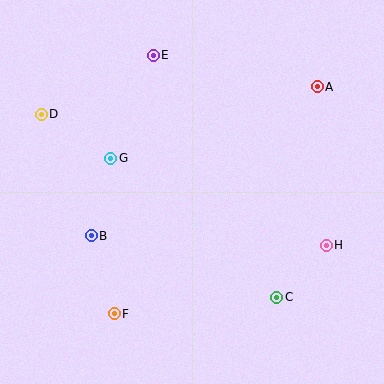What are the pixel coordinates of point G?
Point G is at (111, 158).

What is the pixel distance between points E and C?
The distance between E and C is 272 pixels.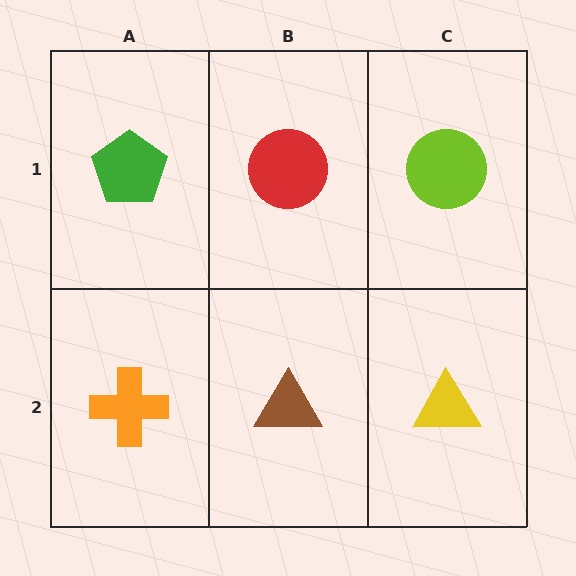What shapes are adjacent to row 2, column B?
A red circle (row 1, column B), an orange cross (row 2, column A), a yellow triangle (row 2, column C).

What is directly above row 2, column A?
A green pentagon.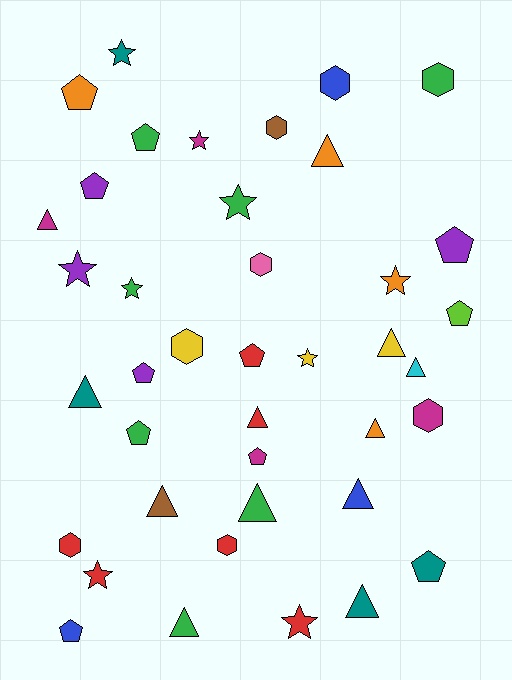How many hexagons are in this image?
There are 8 hexagons.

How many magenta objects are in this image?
There are 4 magenta objects.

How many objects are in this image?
There are 40 objects.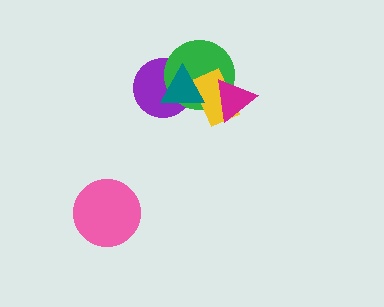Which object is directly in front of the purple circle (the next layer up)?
The green circle is directly in front of the purple circle.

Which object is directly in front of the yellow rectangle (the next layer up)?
The magenta triangle is directly in front of the yellow rectangle.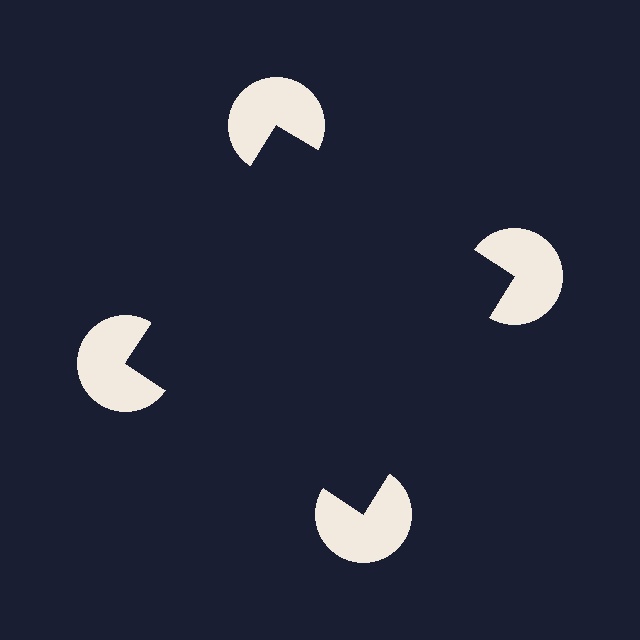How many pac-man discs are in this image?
There are 4 — one at each vertex of the illusory square.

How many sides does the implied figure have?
4 sides.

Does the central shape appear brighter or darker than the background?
It typically appears slightly darker than the background, even though no actual brightness change is drawn.